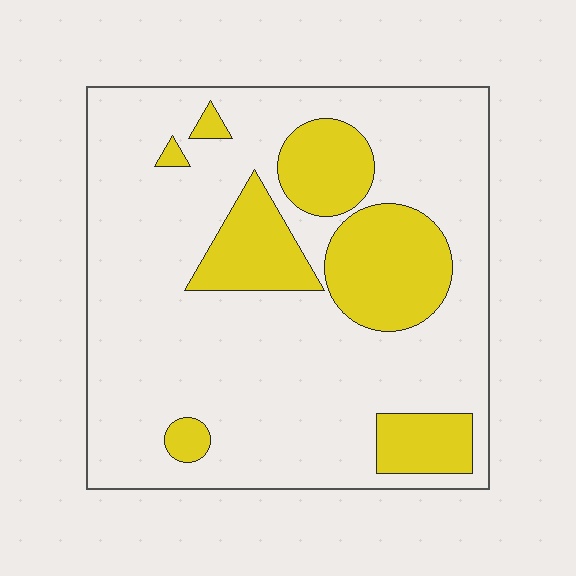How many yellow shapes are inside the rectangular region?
7.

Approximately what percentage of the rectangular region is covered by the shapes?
Approximately 25%.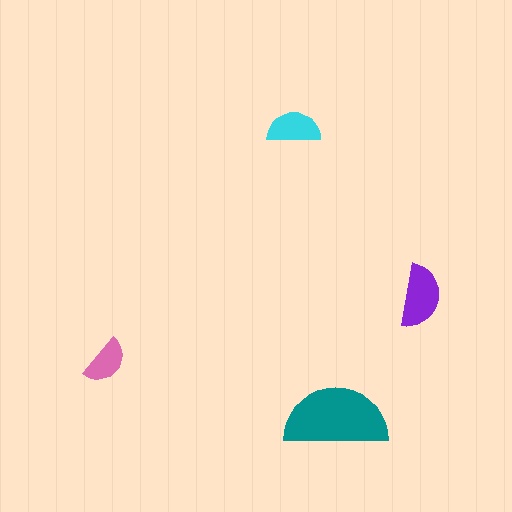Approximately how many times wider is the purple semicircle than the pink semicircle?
About 1.5 times wider.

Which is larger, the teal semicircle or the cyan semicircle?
The teal one.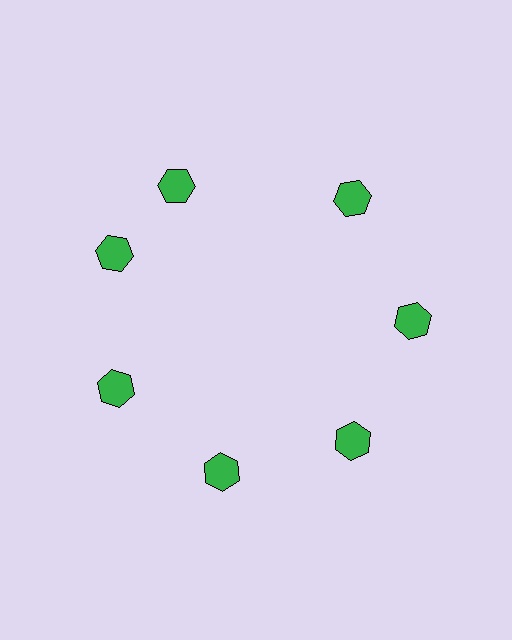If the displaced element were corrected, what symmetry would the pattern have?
It would have 7-fold rotational symmetry — the pattern would map onto itself every 51 degrees.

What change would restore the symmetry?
The symmetry would be restored by rotating it back into even spacing with its neighbors so that all 7 hexagons sit at equal angles and equal distance from the center.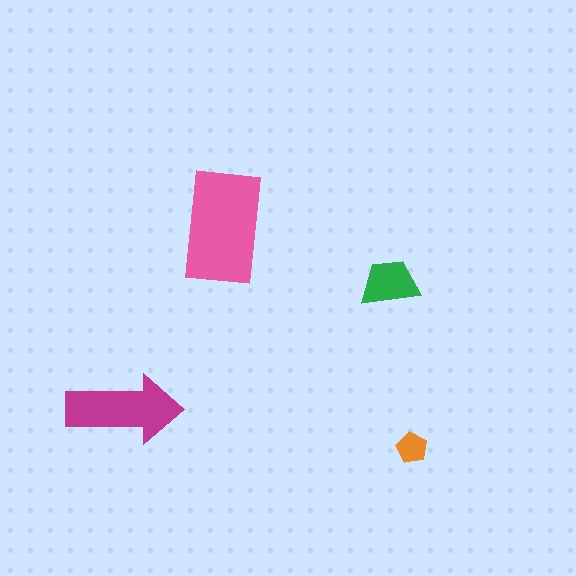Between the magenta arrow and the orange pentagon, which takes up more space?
The magenta arrow.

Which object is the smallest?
The orange pentagon.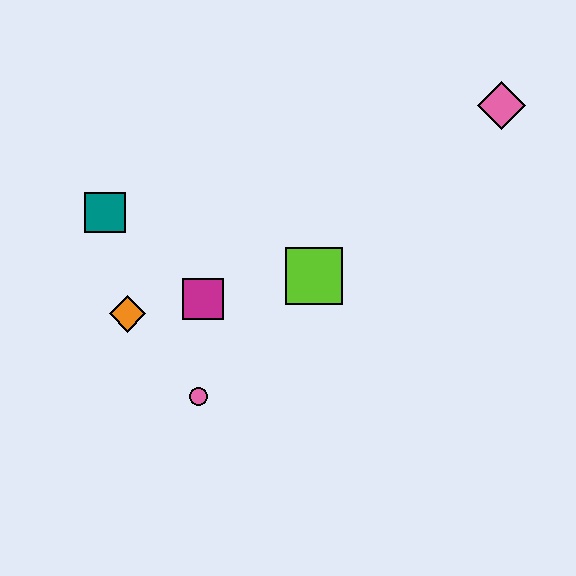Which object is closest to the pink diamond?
The lime square is closest to the pink diamond.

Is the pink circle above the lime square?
No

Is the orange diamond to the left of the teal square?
No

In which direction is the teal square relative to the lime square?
The teal square is to the left of the lime square.